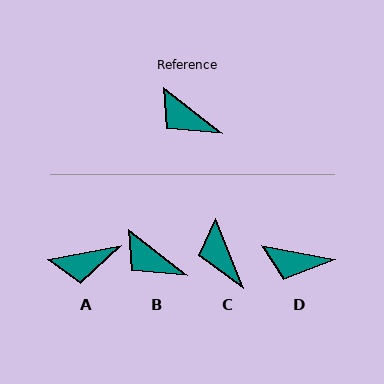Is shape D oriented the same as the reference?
No, it is off by about 28 degrees.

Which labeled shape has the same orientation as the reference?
B.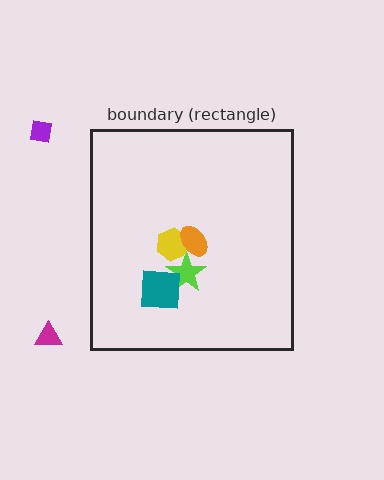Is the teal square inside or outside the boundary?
Inside.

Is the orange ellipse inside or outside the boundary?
Inside.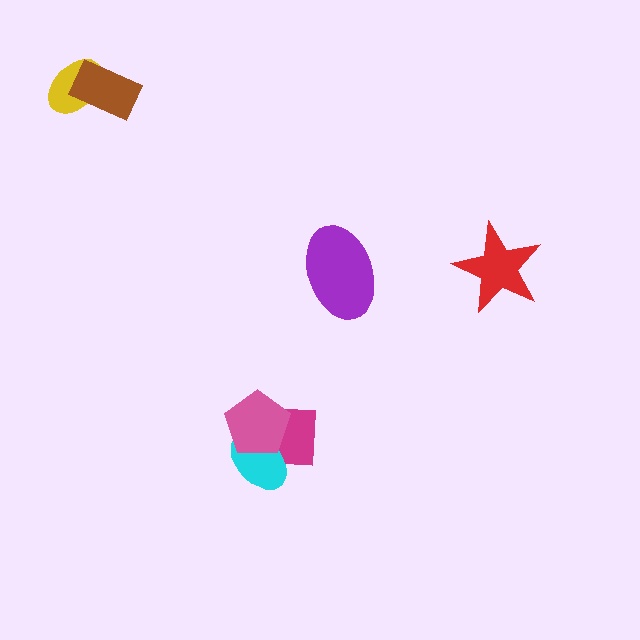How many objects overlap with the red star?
0 objects overlap with the red star.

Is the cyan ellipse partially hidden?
Yes, it is partially covered by another shape.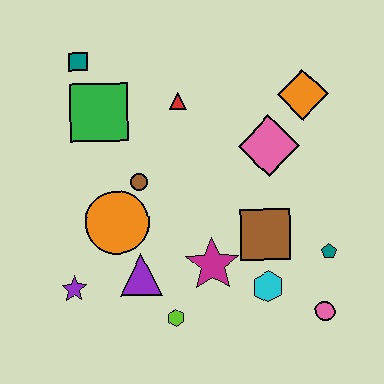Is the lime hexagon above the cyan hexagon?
No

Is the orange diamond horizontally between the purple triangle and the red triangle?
No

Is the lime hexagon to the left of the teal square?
No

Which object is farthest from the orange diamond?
The purple star is farthest from the orange diamond.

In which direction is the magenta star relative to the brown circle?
The magenta star is below the brown circle.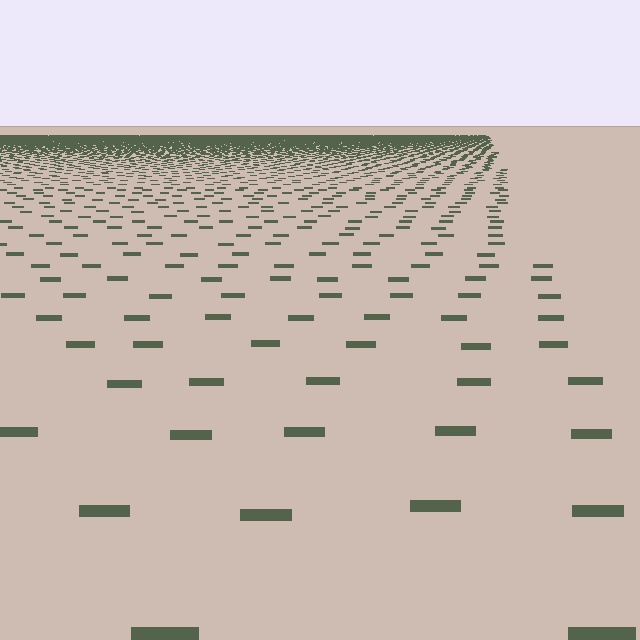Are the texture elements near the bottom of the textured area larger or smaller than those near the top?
Larger. Near the bottom, elements are closer to the viewer and appear at a bigger on-screen size.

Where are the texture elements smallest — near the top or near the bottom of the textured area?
Near the top.